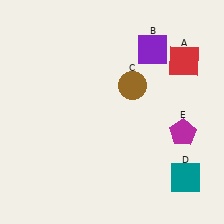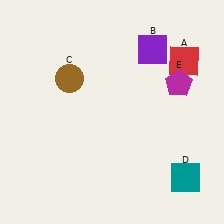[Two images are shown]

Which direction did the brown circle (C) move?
The brown circle (C) moved left.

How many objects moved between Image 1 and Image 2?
2 objects moved between the two images.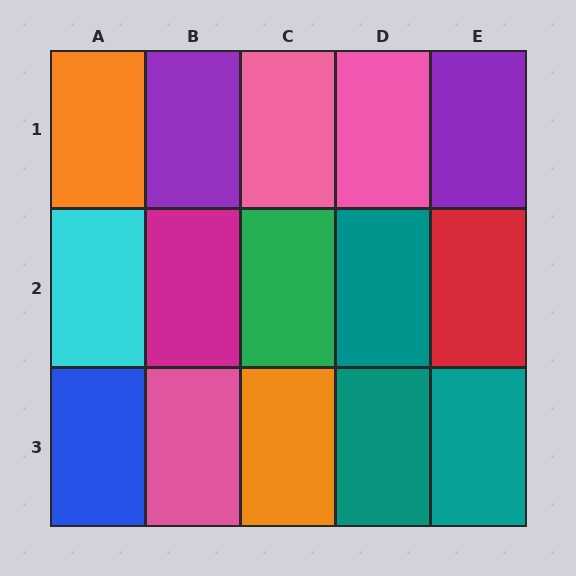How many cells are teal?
3 cells are teal.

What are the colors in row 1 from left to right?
Orange, purple, pink, pink, purple.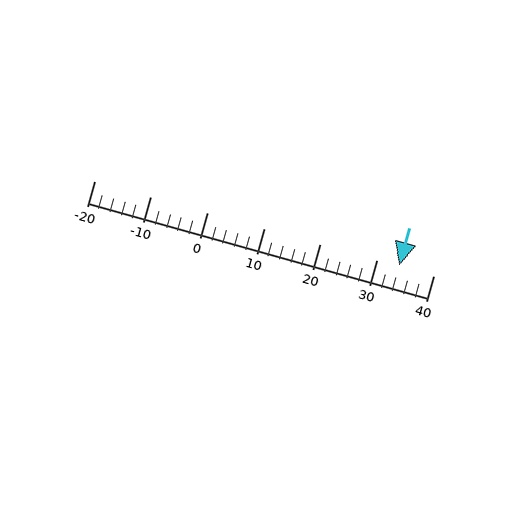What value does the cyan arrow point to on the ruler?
The cyan arrow points to approximately 34.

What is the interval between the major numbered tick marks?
The major tick marks are spaced 10 units apart.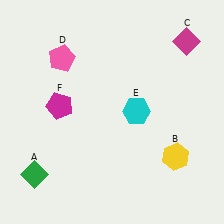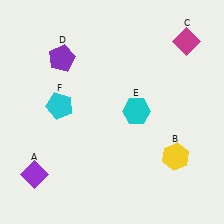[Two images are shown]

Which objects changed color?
A changed from green to purple. D changed from pink to purple. F changed from magenta to cyan.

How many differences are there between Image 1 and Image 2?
There are 3 differences between the two images.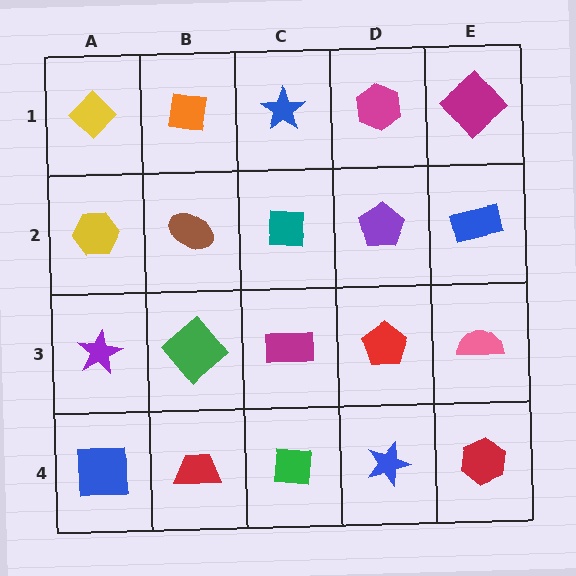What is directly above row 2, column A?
A yellow diamond.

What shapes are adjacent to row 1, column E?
A blue rectangle (row 2, column E), a magenta hexagon (row 1, column D).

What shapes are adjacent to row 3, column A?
A yellow hexagon (row 2, column A), a blue square (row 4, column A), a green diamond (row 3, column B).